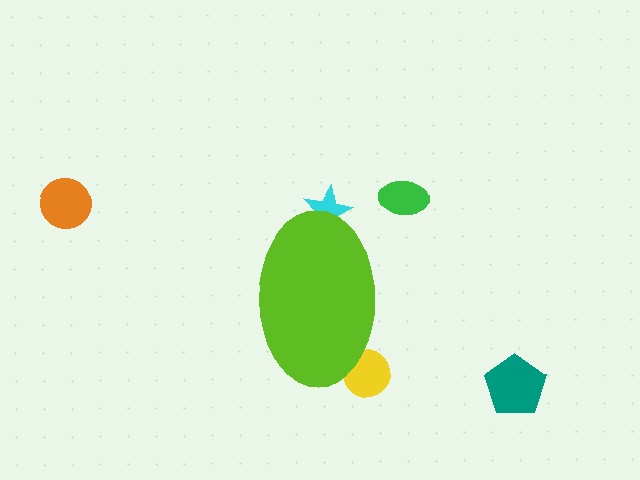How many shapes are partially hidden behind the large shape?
2 shapes are partially hidden.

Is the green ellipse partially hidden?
No, the green ellipse is fully visible.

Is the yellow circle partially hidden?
Yes, the yellow circle is partially hidden behind the lime ellipse.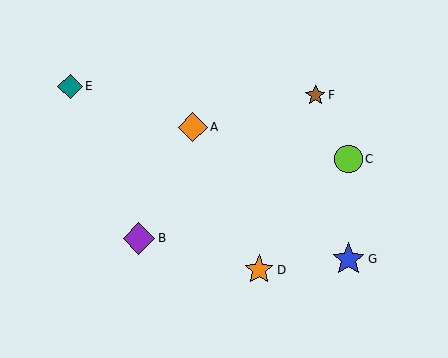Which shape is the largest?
The blue star (labeled G) is the largest.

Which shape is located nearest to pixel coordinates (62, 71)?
The teal diamond (labeled E) at (70, 86) is nearest to that location.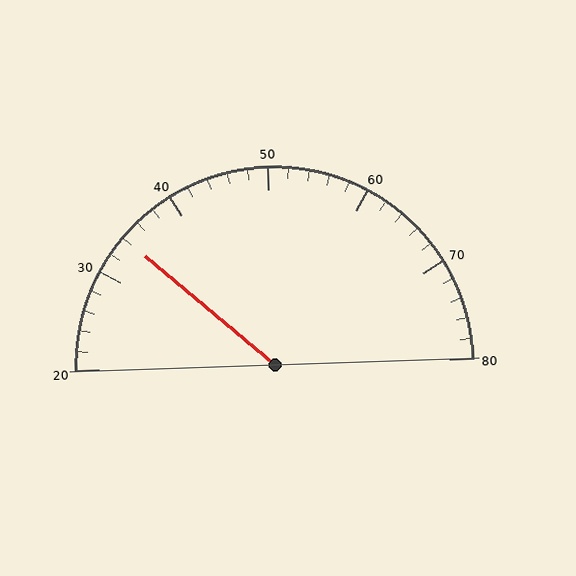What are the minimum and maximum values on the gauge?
The gauge ranges from 20 to 80.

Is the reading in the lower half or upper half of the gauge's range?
The reading is in the lower half of the range (20 to 80).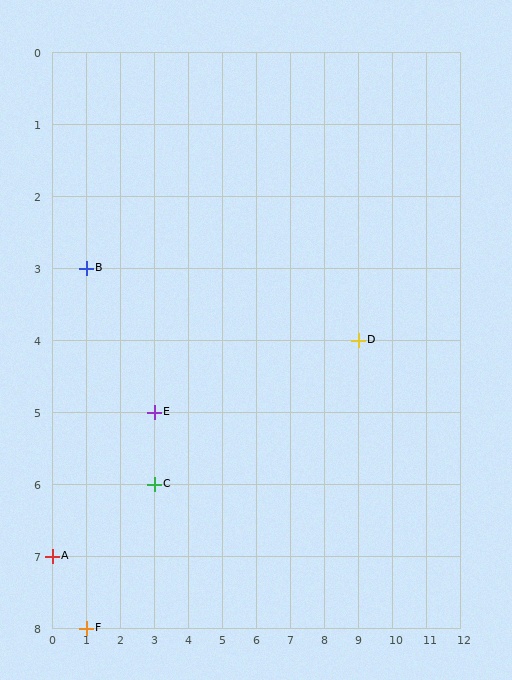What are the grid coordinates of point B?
Point B is at grid coordinates (1, 3).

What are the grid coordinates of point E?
Point E is at grid coordinates (3, 5).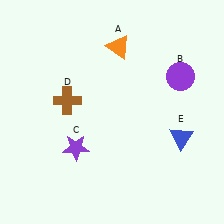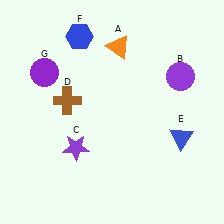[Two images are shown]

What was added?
A blue hexagon (F), a purple circle (G) were added in Image 2.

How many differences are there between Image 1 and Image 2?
There are 2 differences between the two images.